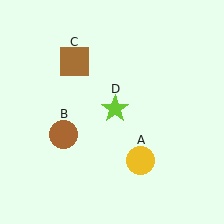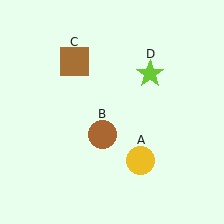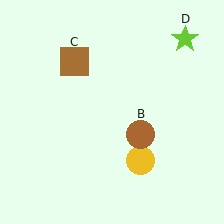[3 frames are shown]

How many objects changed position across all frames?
2 objects changed position: brown circle (object B), lime star (object D).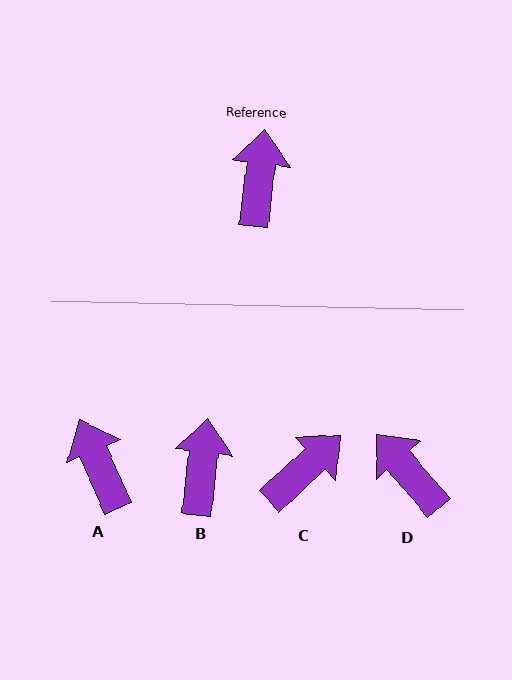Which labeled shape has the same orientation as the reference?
B.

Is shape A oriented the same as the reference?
No, it is off by about 30 degrees.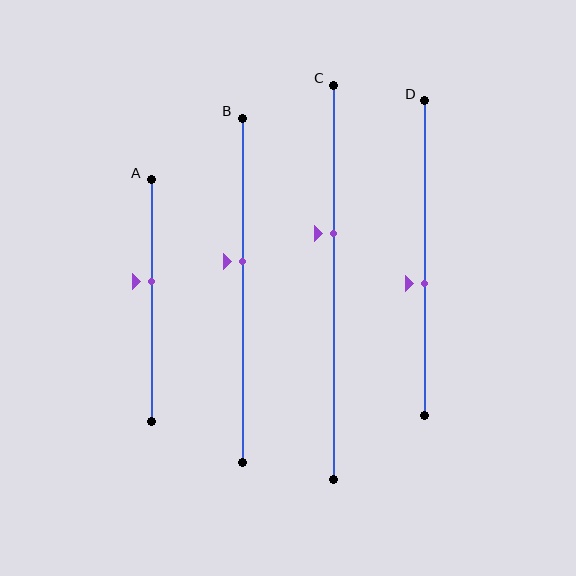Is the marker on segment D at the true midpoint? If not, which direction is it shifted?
No, the marker on segment D is shifted downward by about 8% of the segment length.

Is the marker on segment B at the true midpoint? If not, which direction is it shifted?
No, the marker on segment B is shifted upward by about 9% of the segment length.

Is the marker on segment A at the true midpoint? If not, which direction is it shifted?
No, the marker on segment A is shifted upward by about 8% of the segment length.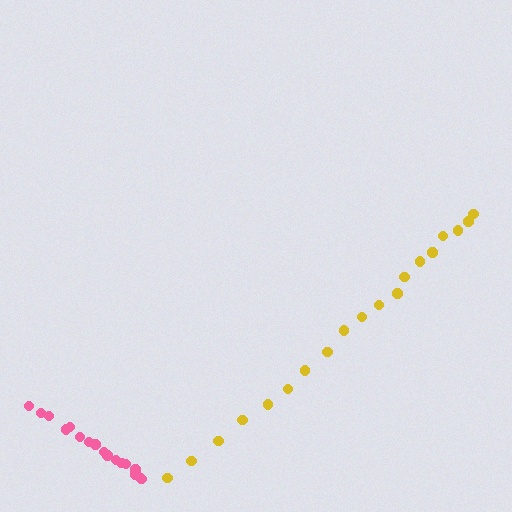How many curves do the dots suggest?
There are 2 distinct paths.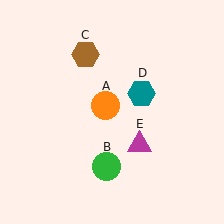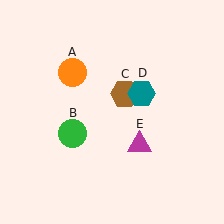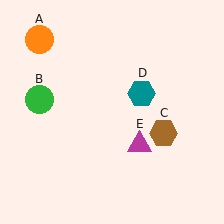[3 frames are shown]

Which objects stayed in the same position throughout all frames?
Teal hexagon (object D) and magenta triangle (object E) remained stationary.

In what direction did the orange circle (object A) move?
The orange circle (object A) moved up and to the left.